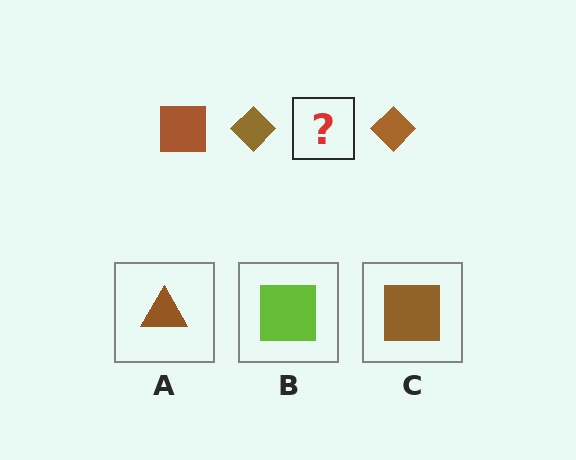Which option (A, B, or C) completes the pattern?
C.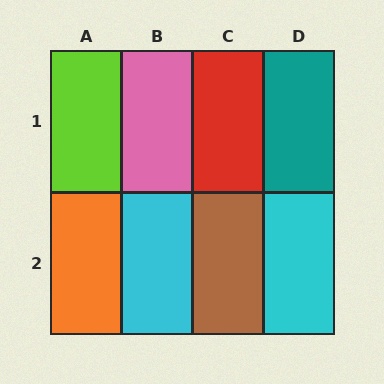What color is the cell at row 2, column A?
Orange.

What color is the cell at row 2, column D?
Cyan.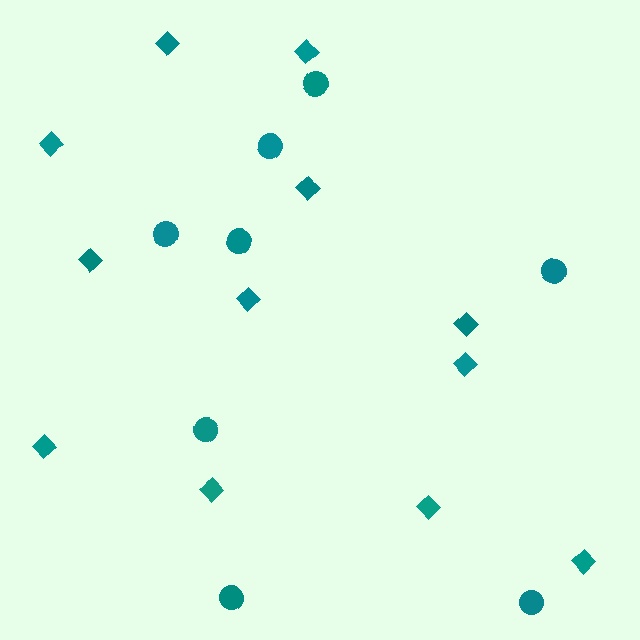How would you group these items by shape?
There are 2 groups: one group of diamonds (12) and one group of circles (8).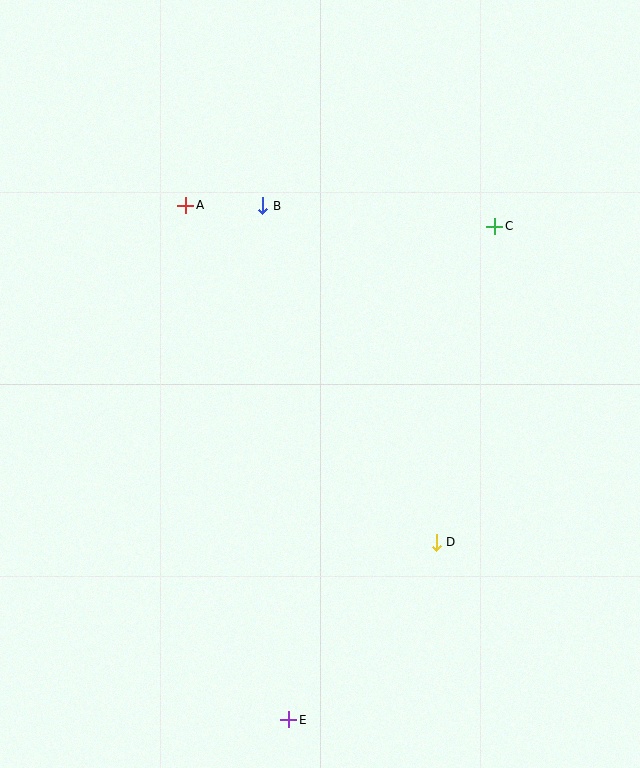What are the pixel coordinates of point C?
Point C is at (495, 226).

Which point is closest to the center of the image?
Point B at (263, 206) is closest to the center.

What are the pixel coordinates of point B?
Point B is at (263, 206).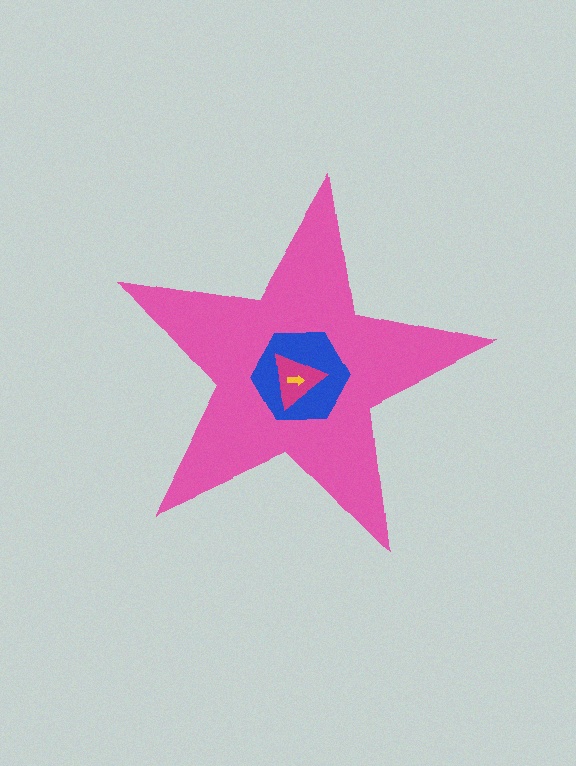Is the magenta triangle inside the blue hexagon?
Yes.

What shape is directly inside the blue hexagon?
The magenta triangle.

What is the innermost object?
The yellow arrow.